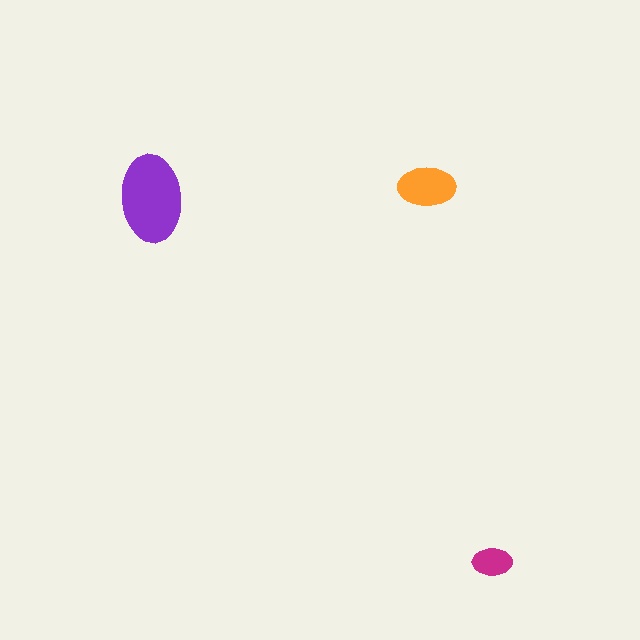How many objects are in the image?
There are 3 objects in the image.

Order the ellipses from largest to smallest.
the purple one, the orange one, the magenta one.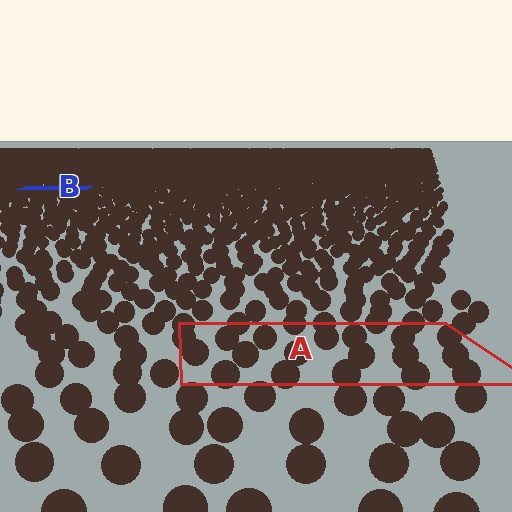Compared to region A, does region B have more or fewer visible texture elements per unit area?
Region B has more texture elements per unit area — they are packed more densely because it is farther away.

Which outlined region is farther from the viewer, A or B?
Region B is farther from the viewer — the texture elements inside it appear smaller and more densely packed.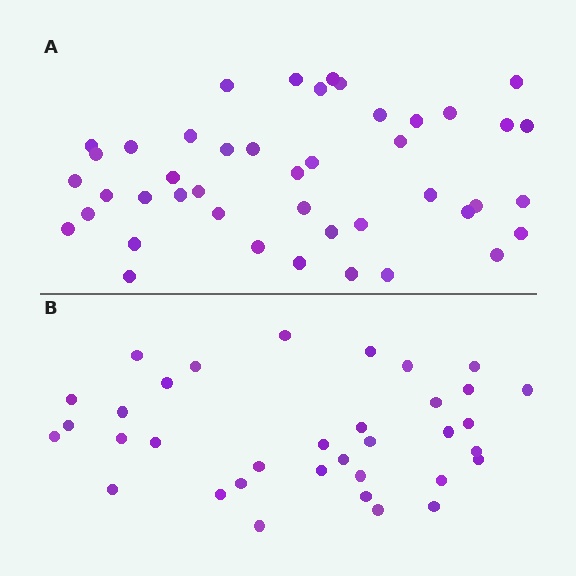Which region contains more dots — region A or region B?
Region A (the top region) has more dots.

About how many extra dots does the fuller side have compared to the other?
Region A has roughly 8 or so more dots than region B.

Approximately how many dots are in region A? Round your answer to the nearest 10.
About 40 dots. (The exact count is 44, which rounds to 40.)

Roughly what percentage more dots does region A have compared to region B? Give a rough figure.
About 25% more.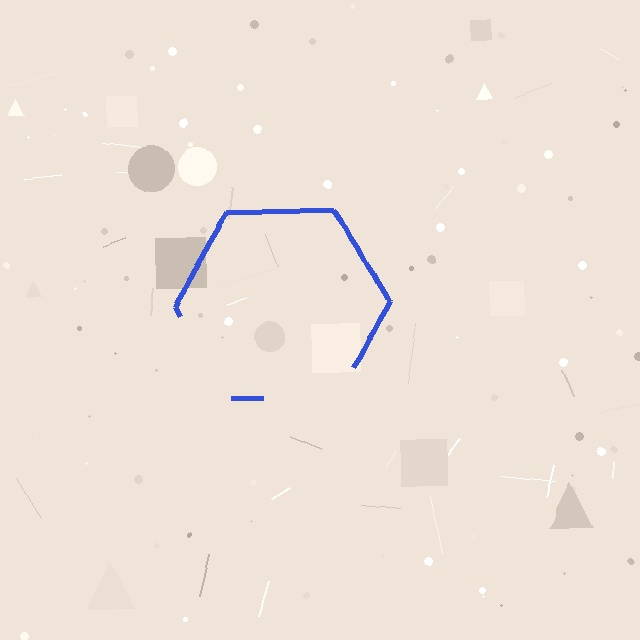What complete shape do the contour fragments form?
The contour fragments form a hexagon.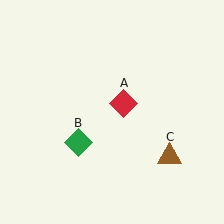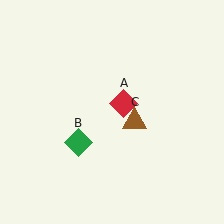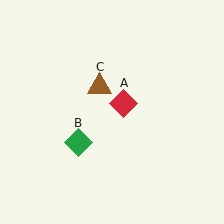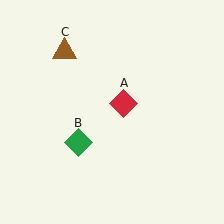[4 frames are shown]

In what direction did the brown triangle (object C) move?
The brown triangle (object C) moved up and to the left.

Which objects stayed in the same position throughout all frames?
Red diamond (object A) and green diamond (object B) remained stationary.